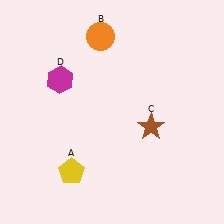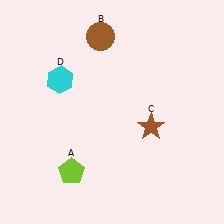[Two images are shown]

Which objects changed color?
A changed from yellow to lime. B changed from orange to brown. D changed from magenta to cyan.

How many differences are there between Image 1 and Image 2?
There are 3 differences between the two images.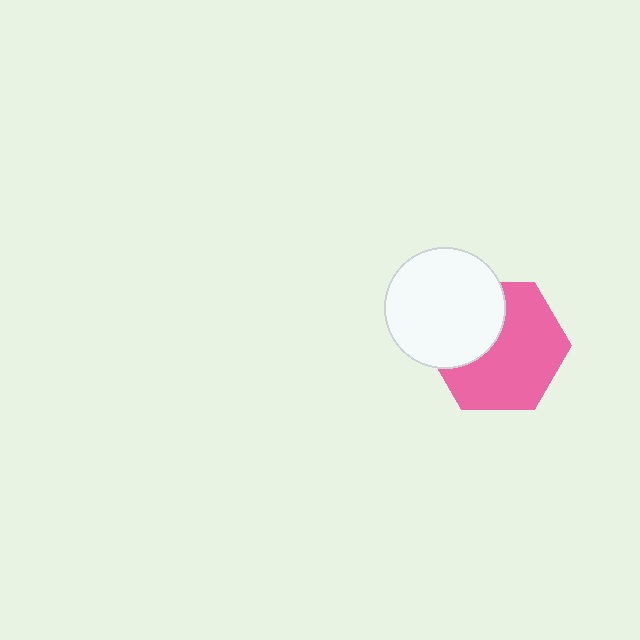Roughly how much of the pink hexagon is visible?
Most of it is visible (roughly 65%).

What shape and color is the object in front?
The object in front is a white circle.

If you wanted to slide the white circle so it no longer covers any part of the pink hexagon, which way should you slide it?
Slide it toward the upper-left — that is the most direct way to separate the two shapes.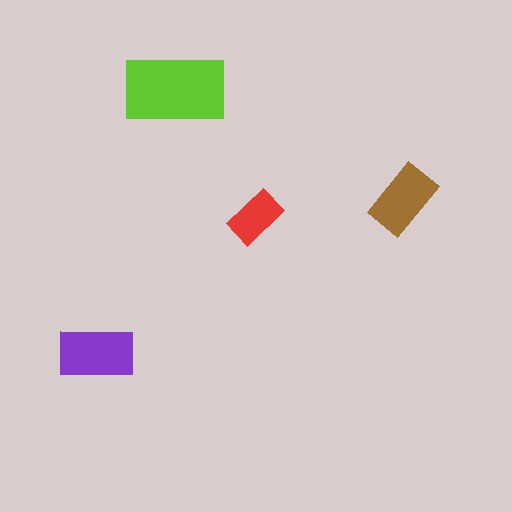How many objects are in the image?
There are 4 objects in the image.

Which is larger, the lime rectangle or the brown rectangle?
The lime one.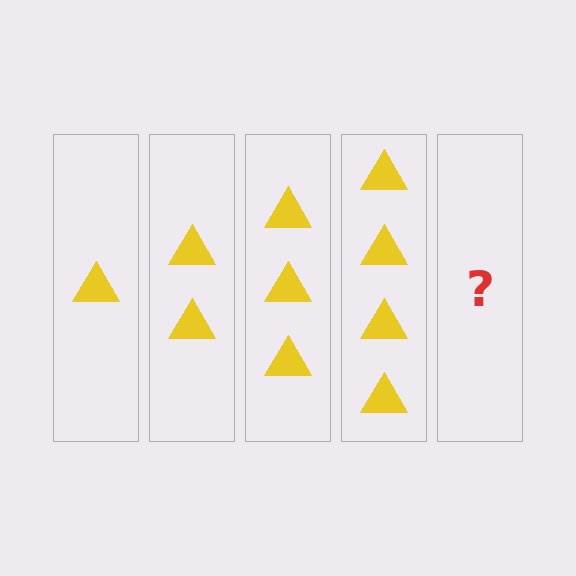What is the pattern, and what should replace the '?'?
The pattern is that each step adds one more triangle. The '?' should be 5 triangles.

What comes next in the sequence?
The next element should be 5 triangles.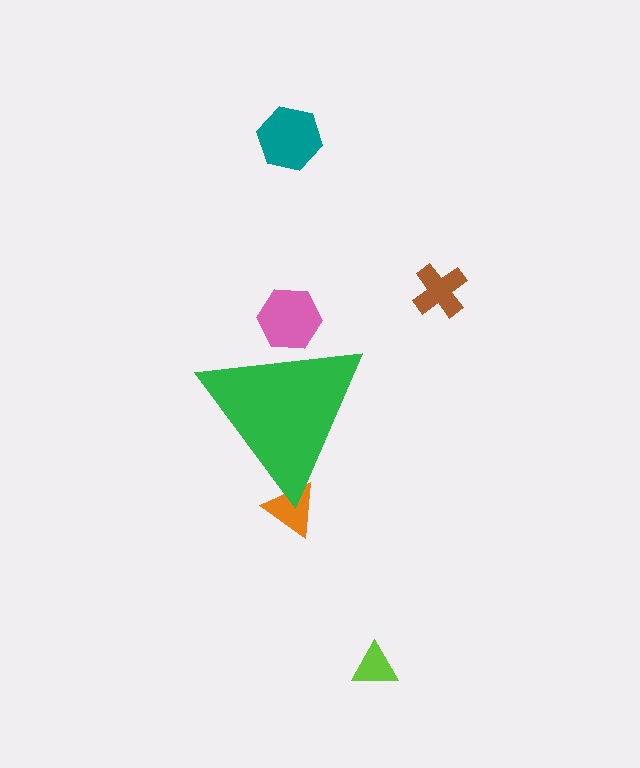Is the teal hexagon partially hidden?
No, the teal hexagon is fully visible.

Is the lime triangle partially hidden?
No, the lime triangle is fully visible.